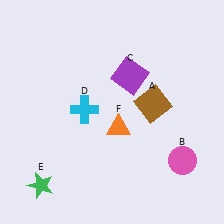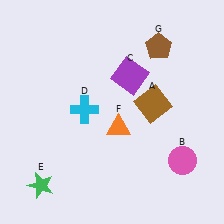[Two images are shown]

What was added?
A brown pentagon (G) was added in Image 2.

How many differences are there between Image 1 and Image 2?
There is 1 difference between the two images.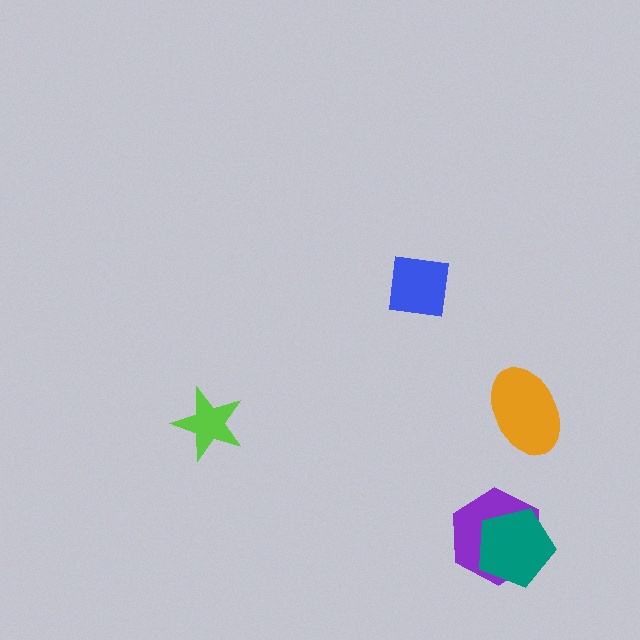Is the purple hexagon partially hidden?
Yes, it is partially covered by another shape.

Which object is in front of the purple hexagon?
The teal pentagon is in front of the purple hexagon.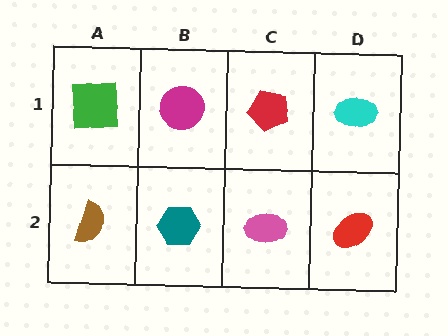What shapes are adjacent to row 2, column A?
A green square (row 1, column A), a teal hexagon (row 2, column B).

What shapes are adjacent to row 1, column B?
A teal hexagon (row 2, column B), a green square (row 1, column A), a red pentagon (row 1, column C).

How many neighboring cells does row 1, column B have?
3.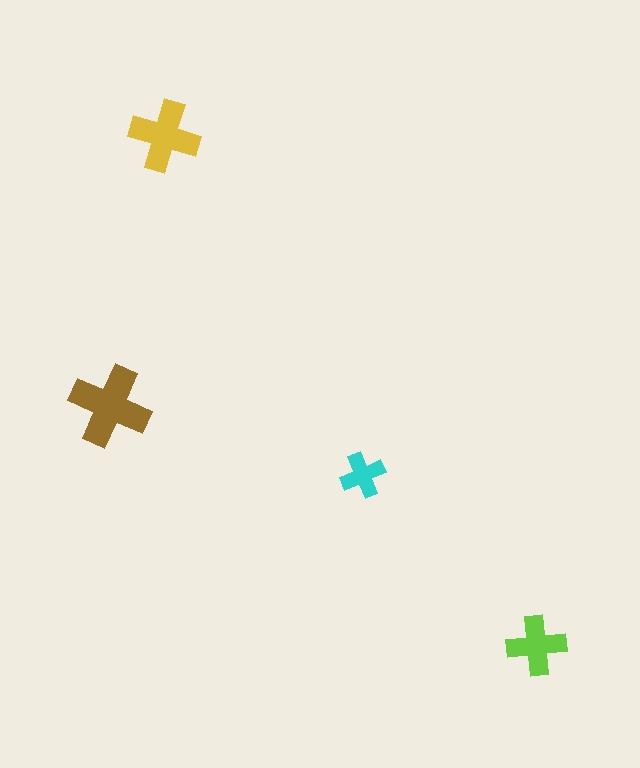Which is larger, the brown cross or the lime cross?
The brown one.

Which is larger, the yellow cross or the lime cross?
The yellow one.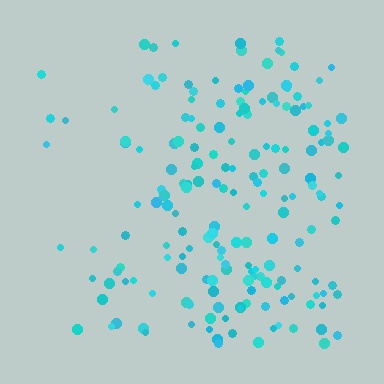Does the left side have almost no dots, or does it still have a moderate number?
Still a moderate number, just noticeably fewer than the right.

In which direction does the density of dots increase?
From left to right, with the right side densest.